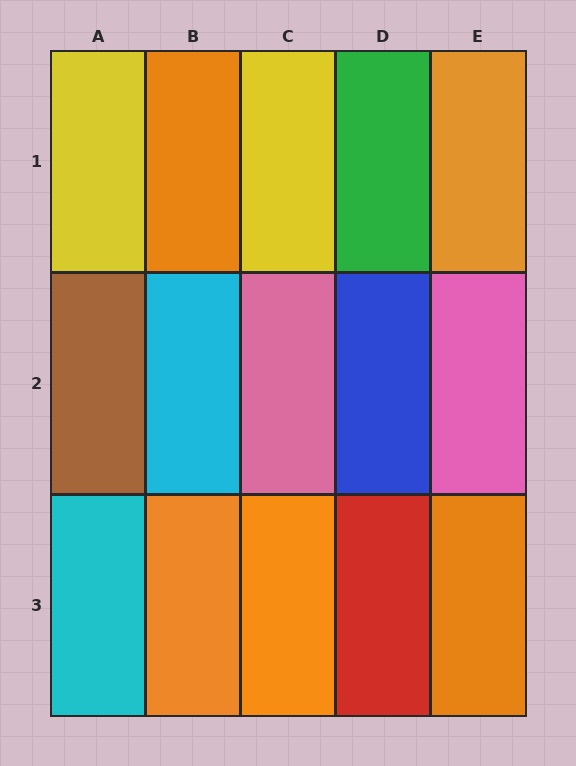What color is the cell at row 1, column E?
Orange.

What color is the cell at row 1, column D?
Green.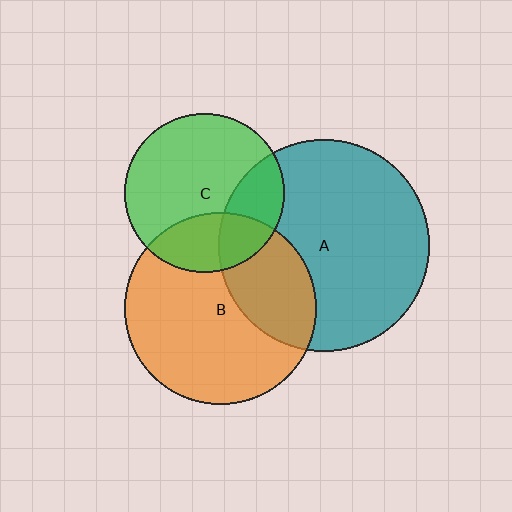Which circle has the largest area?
Circle A (teal).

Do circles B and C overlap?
Yes.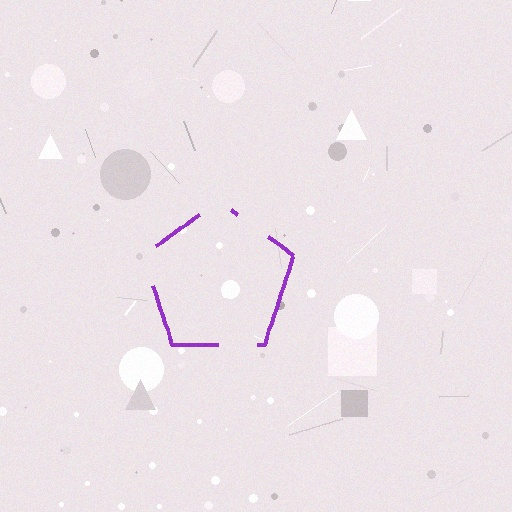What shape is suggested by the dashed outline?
The dashed outline suggests a pentagon.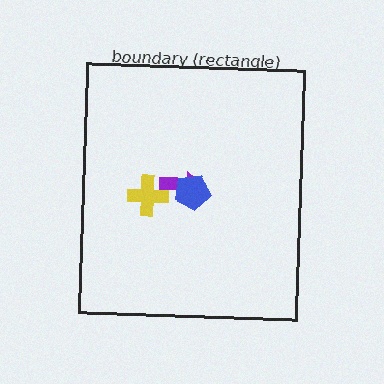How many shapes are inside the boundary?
3 inside, 0 outside.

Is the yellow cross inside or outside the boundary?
Inside.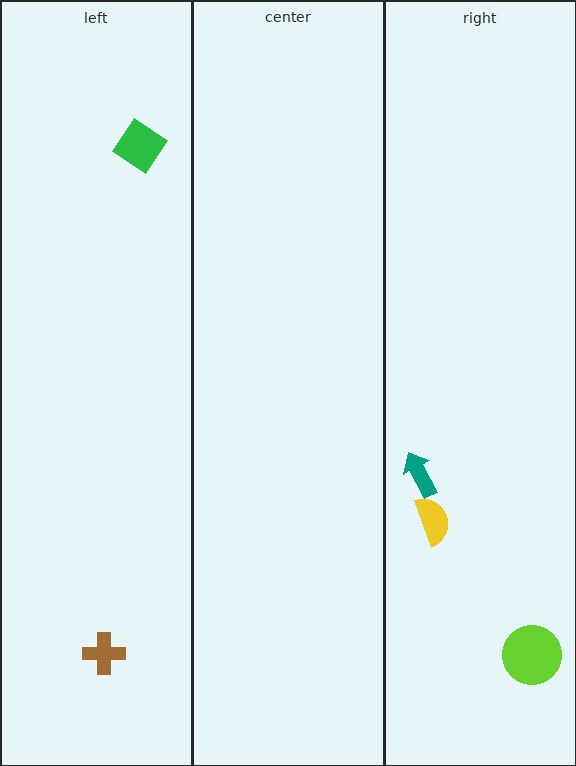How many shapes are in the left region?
2.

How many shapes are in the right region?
3.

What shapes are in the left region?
The green diamond, the brown cross.